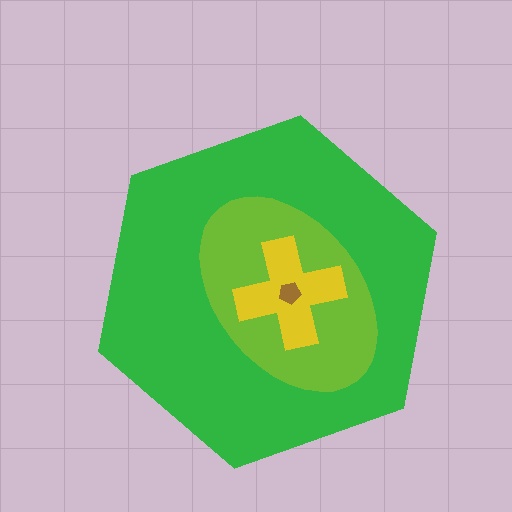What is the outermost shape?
The green hexagon.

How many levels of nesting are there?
4.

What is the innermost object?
The brown pentagon.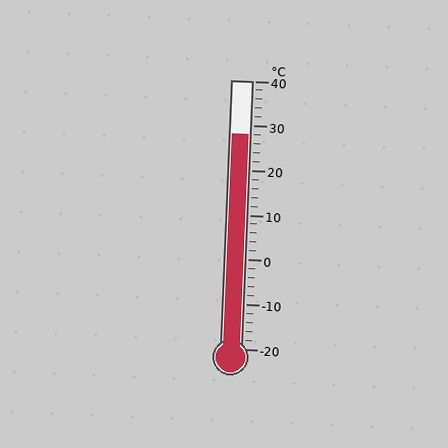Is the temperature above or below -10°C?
The temperature is above -10°C.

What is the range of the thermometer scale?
The thermometer scale ranges from -20°C to 40°C.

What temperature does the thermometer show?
The thermometer shows approximately 28°C.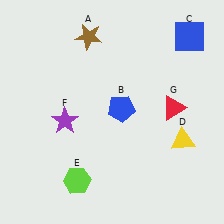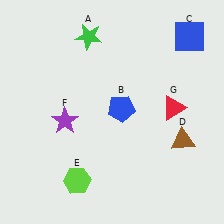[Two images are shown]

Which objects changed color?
A changed from brown to green. D changed from yellow to brown.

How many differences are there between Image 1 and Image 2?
There are 2 differences between the two images.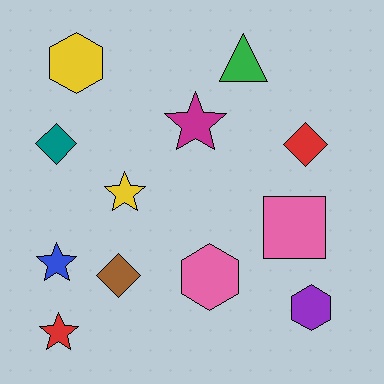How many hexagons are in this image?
There are 3 hexagons.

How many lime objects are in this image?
There are no lime objects.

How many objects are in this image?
There are 12 objects.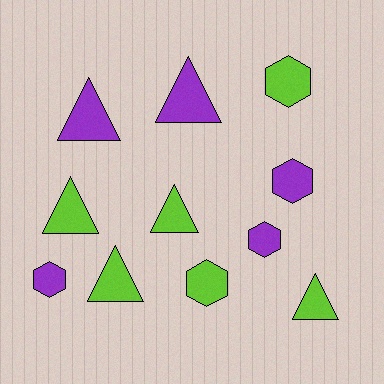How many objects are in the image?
There are 11 objects.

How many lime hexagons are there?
There are 2 lime hexagons.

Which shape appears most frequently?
Triangle, with 6 objects.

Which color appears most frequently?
Lime, with 6 objects.